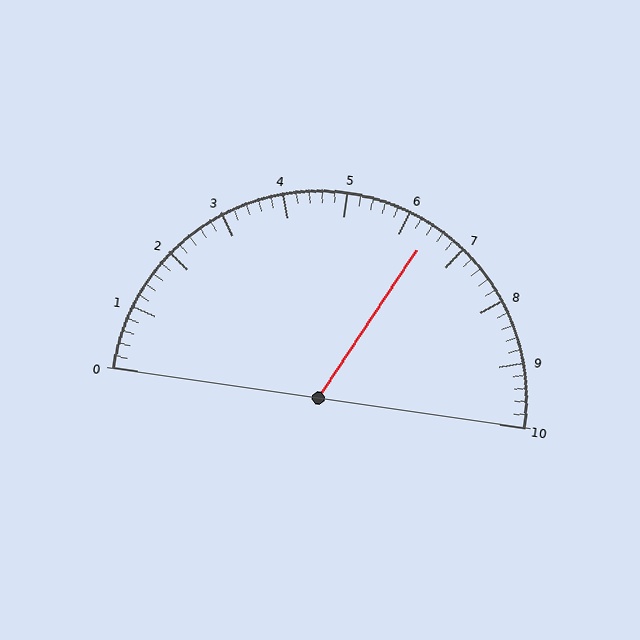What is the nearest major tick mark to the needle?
The nearest major tick mark is 6.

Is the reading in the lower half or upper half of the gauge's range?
The reading is in the upper half of the range (0 to 10).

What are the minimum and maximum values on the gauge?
The gauge ranges from 0 to 10.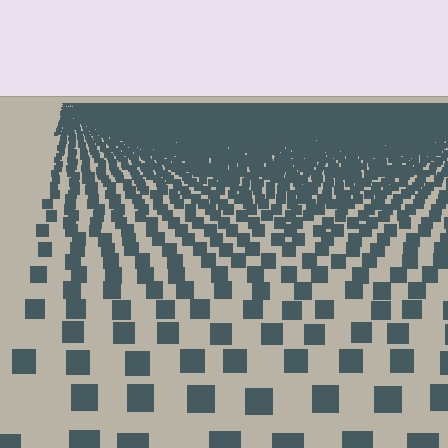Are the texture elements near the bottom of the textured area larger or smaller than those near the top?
Larger. Near the bottom, elements are closer to the viewer and appear at a bigger on-screen size.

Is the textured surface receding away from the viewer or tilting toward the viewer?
The surface is receding away from the viewer. Texture elements get smaller and denser toward the top.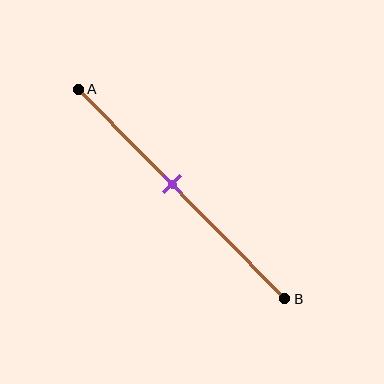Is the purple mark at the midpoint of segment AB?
No, the mark is at about 45% from A, not at the 50% midpoint.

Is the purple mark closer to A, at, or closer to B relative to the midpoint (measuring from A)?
The purple mark is closer to point A than the midpoint of segment AB.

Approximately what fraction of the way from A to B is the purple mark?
The purple mark is approximately 45% of the way from A to B.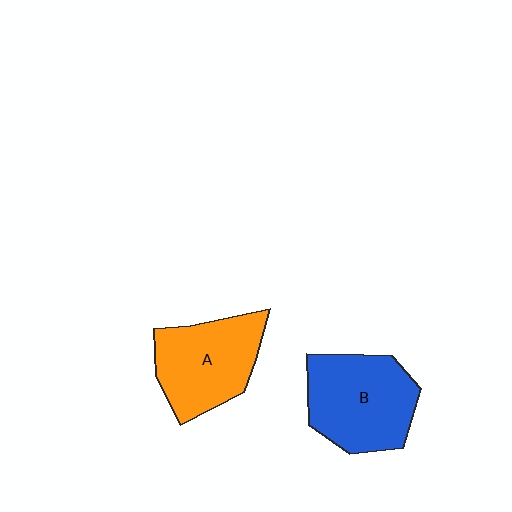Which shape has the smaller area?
Shape A (orange).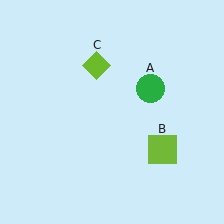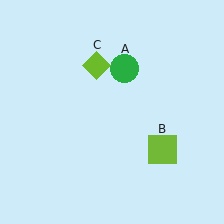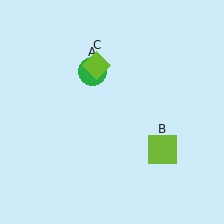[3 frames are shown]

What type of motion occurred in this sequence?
The green circle (object A) rotated counterclockwise around the center of the scene.